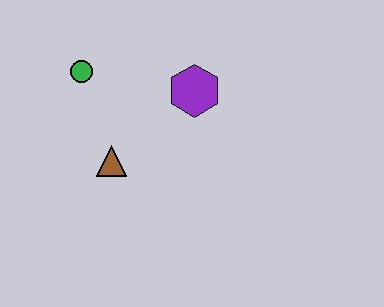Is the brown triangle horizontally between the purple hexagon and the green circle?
Yes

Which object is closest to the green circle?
The brown triangle is closest to the green circle.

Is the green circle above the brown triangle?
Yes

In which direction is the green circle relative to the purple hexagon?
The green circle is to the left of the purple hexagon.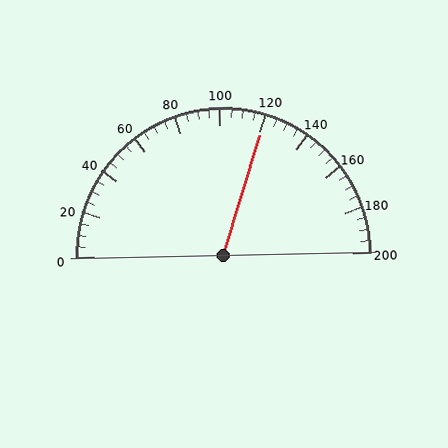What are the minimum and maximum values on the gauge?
The gauge ranges from 0 to 200.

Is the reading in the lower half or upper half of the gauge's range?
The reading is in the upper half of the range (0 to 200).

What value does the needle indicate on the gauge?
The needle indicates approximately 120.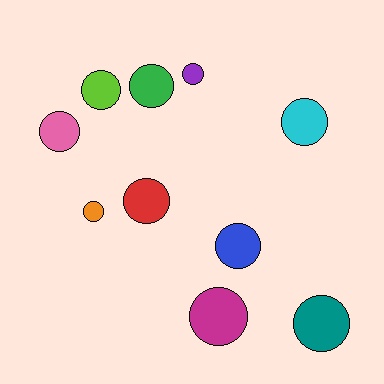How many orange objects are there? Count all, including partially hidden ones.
There is 1 orange object.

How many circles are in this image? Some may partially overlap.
There are 10 circles.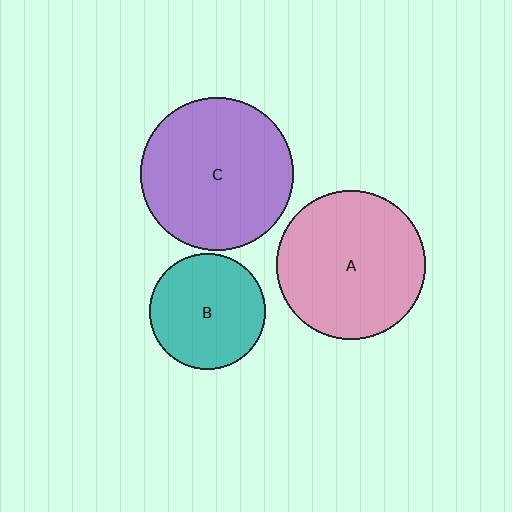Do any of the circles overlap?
No, none of the circles overlap.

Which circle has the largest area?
Circle C (purple).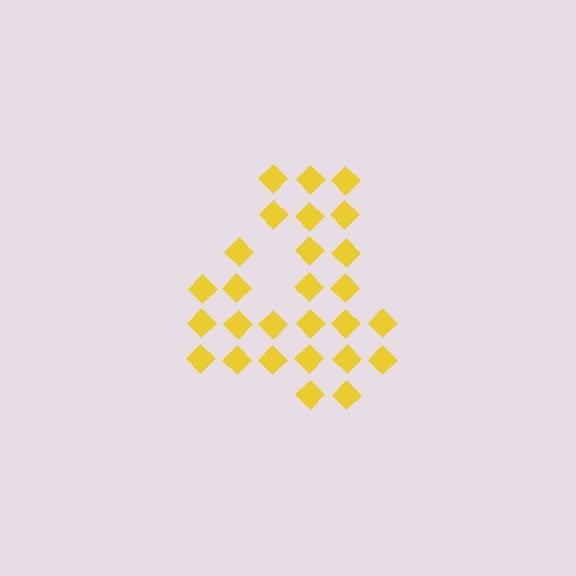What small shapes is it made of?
It is made of small diamonds.